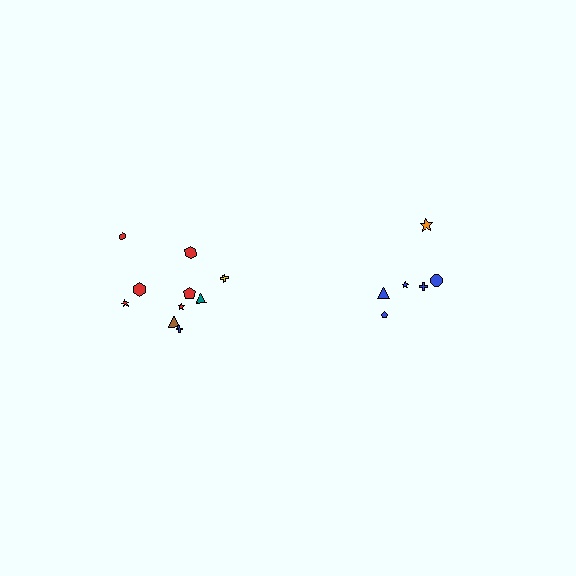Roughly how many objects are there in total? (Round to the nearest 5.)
Roughly 15 objects in total.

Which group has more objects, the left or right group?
The left group.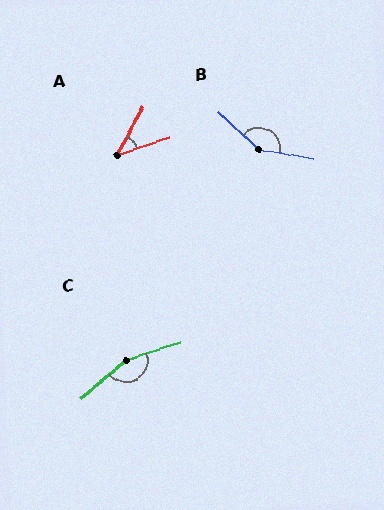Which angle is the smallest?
A, at approximately 43 degrees.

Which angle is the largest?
C, at approximately 159 degrees.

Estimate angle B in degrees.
Approximately 146 degrees.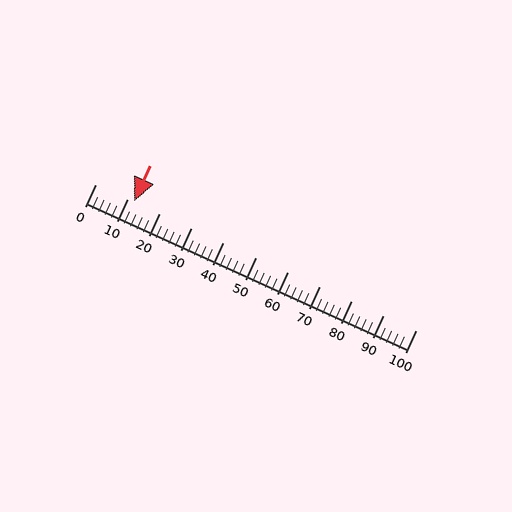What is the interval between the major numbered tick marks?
The major tick marks are spaced 10 units apart.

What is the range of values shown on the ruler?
The ruler shows values from 0 to 100.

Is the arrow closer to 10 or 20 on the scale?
The arrow is closer to 10.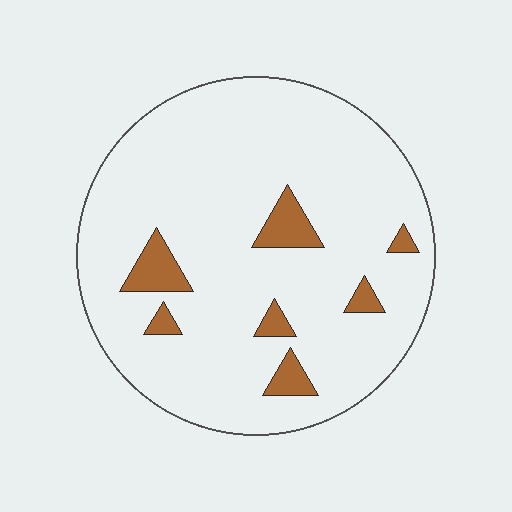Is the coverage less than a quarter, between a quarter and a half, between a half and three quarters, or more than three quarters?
Less than a quarter.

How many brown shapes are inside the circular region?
7.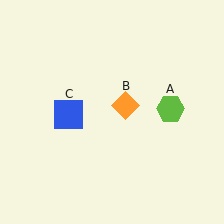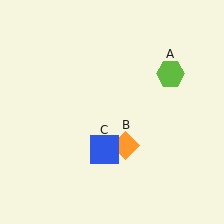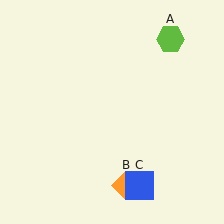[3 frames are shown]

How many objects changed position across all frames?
3 objects changed position: lime hexagon (object A), orange diamond (object B), blue square (object C).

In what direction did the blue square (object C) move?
The blue square (object C) moved down and to the right.